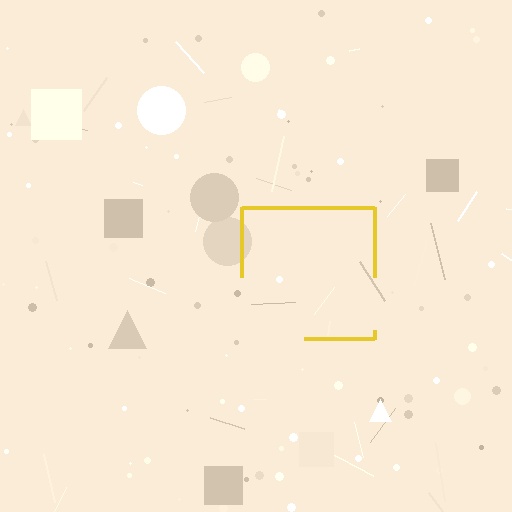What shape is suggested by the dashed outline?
The dashed outline suggests a square.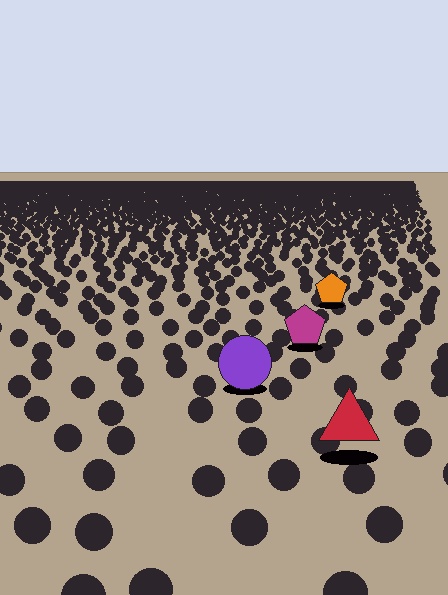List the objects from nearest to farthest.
From nearest to farthest: the red triangle, the purple circle, the magenta pentagon, the orange pentagon.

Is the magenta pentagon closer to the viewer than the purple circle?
No. The purple circle is closer — you can tell from the texture gradient: the ground texture is coarser near it.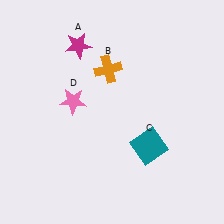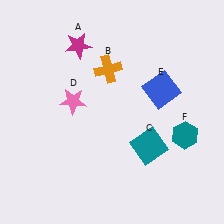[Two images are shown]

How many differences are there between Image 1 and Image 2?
There are 2 differences between the two images.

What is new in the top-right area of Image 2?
A blue square (E) was added in the top-right area of Image 2.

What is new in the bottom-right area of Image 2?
A teal hexagon (F) was added in the bottom-right area of Image 2.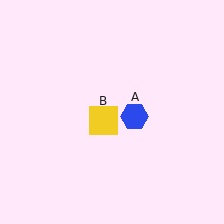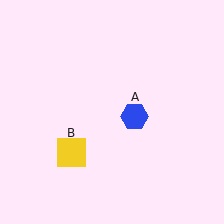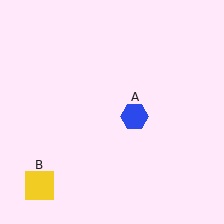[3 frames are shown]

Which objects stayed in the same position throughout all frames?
Blue hexagon (object A) remained stationary.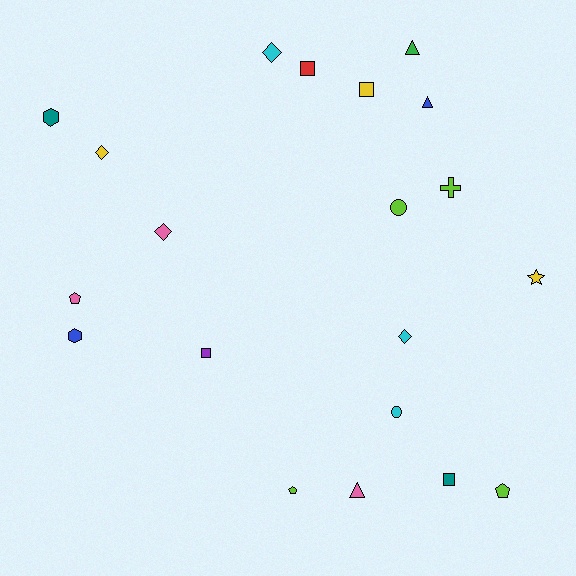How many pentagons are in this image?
There are 3 pentagons.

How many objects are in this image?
There are 20 objects.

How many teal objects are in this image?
There are 2 teal objects.